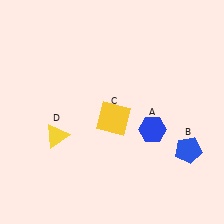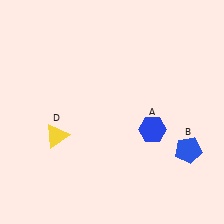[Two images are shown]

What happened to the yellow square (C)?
The yellow square (C) was removed in Image 2. It was in the bottom-right area of Image 1.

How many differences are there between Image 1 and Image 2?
There is 1 difference between the two images.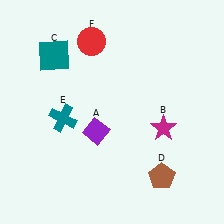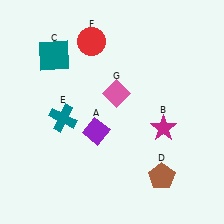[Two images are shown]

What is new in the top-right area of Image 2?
A pink diamond (G) was added in the top-right area of Image 2.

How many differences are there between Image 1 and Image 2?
There is 1 difference between the two images.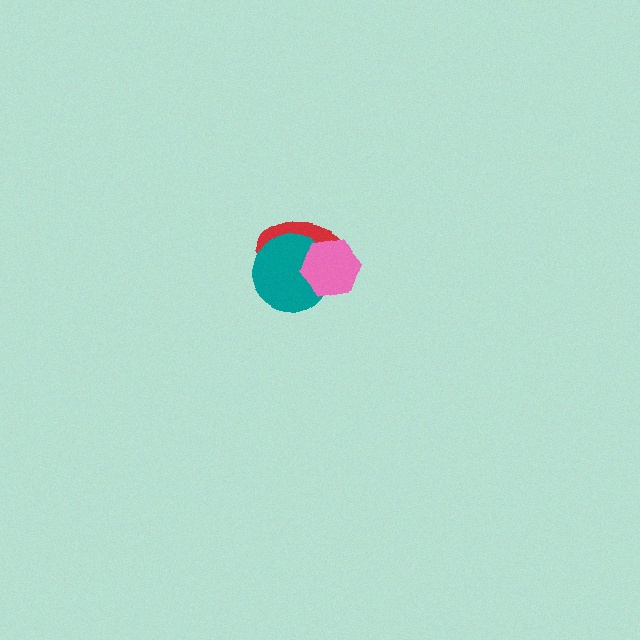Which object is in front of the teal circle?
The pink hexagon is in front of the teal circle.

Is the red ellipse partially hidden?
Yes, it is partially covered by another shape.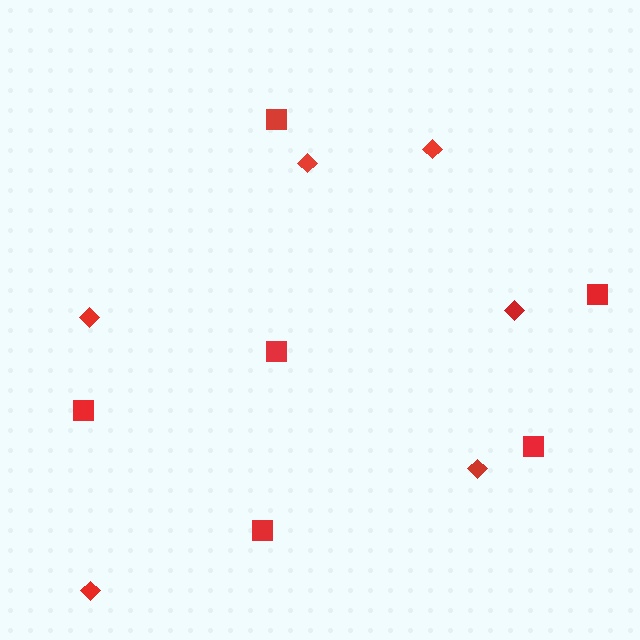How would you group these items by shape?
There are 2 groups: one group of squares (6) and one group of diamonds (6).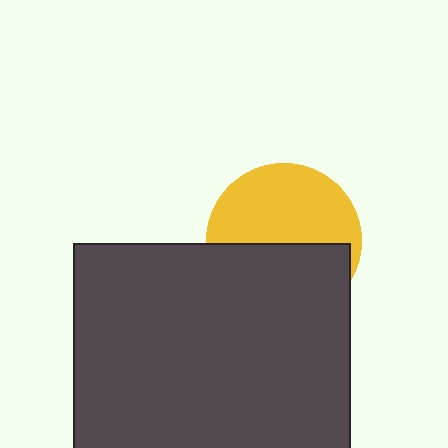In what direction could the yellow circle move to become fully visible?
The yellow circle could move up. That would shift it out from behind the dark gray rectangle entirely.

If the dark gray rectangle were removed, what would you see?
You would see the complete yellow circle.